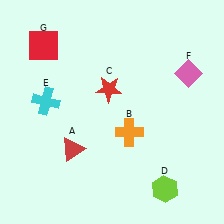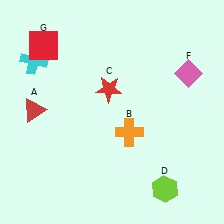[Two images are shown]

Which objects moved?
The objects that moved are: the red triangle (A), the cyan cross (E).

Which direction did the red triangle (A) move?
The red triangle (A) moved up.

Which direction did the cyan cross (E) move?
The cyan cross (E) moved up.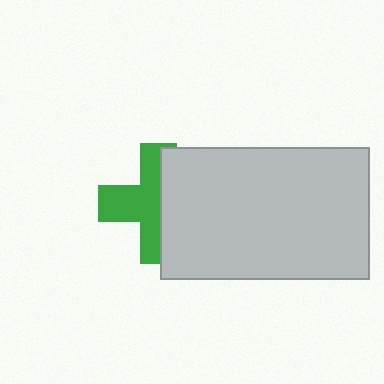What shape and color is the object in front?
The object in front is a light gray rectangle.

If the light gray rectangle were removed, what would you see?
You would see the complete green cross.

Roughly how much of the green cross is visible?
About half of it is visible (roughly 53%).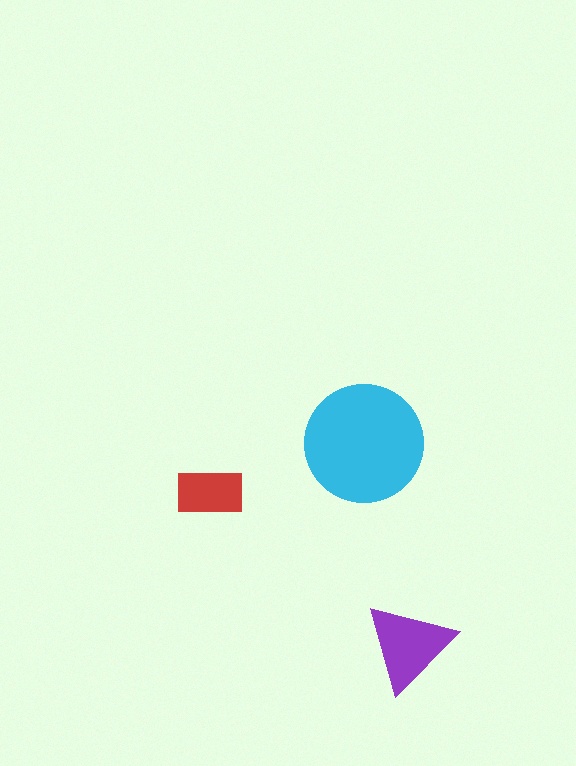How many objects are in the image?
There are 3 objects in the image.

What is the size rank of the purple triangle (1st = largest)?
2nd.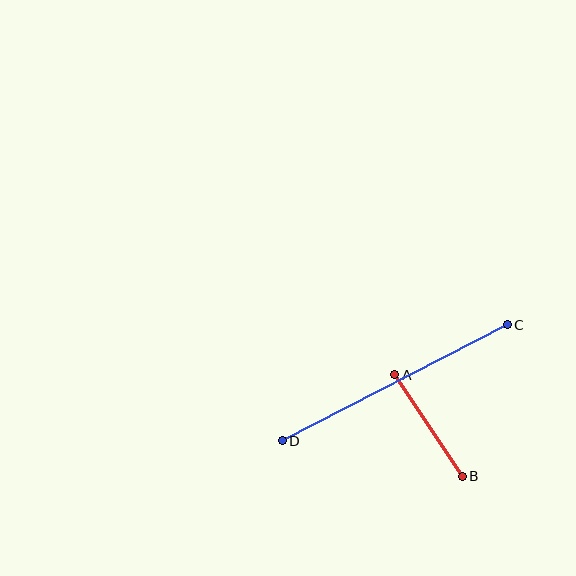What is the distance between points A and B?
The distance is approximately 122 pixels.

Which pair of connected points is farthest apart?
Points C and D are farthest apart.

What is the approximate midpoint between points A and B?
The midpoint is at approximately (429, 426) pixels.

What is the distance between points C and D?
The distance is approximately 253 pixels.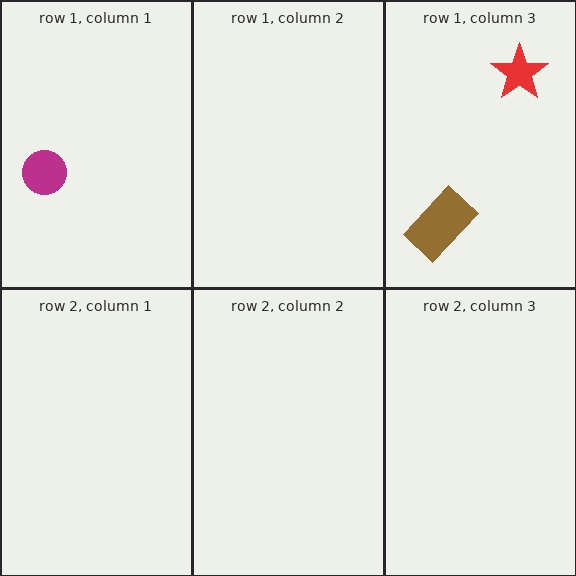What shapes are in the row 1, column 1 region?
The magenta circle.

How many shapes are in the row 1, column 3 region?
2.